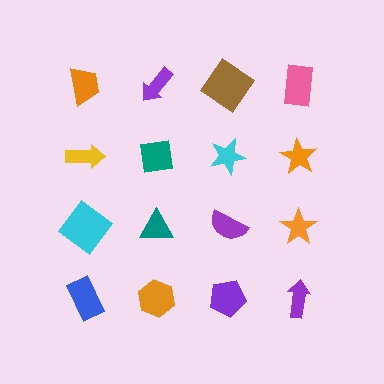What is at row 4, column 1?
A blue rectangle.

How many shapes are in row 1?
4 shapes.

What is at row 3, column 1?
A cyan diamond.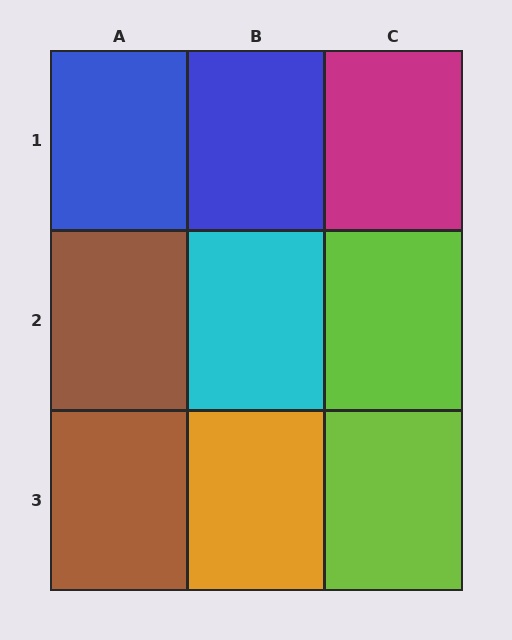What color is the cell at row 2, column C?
Lime.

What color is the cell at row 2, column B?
Cyan.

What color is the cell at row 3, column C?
Lime.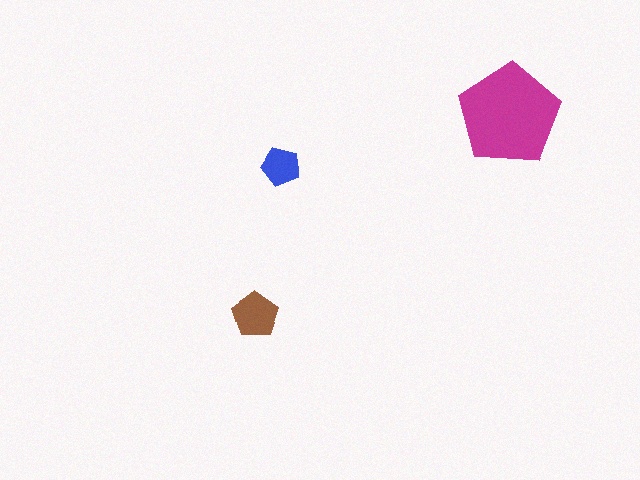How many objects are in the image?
There are 3 objects in the image.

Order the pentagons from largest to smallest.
the magenta one, the brown one, the blue one.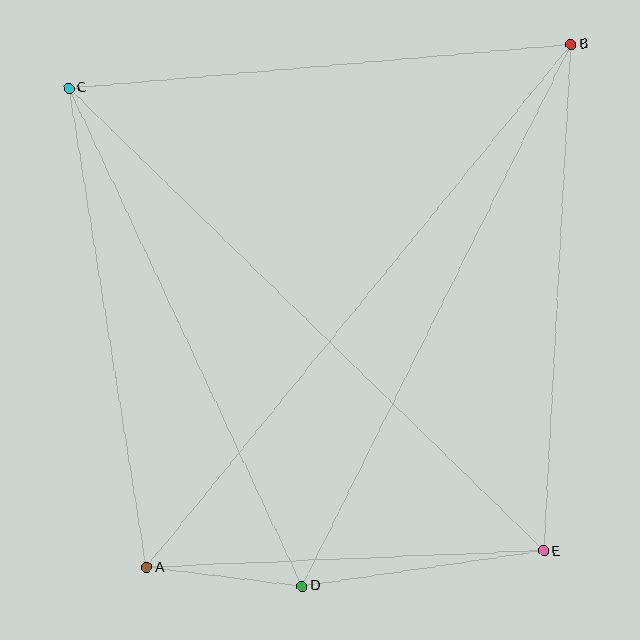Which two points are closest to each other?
Points A and D are closest to each other.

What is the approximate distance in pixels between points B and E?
The distance between B and E is approximately 507 pixels.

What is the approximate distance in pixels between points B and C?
The distance between B and C is approximately 505 pixels.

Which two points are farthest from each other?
Points A and B are farthest from each other.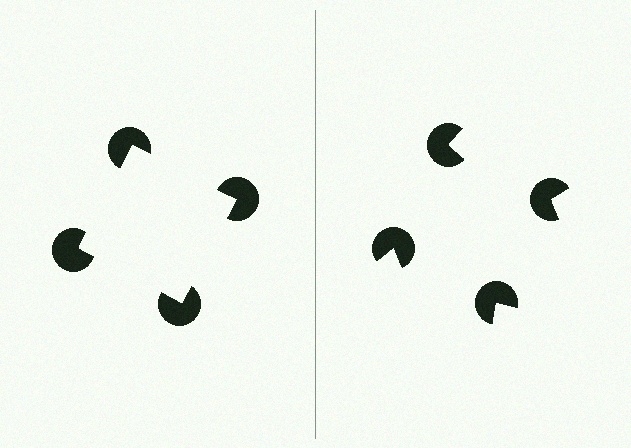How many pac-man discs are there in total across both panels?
8 — 4 on each side.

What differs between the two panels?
The pac-man discs are positioned identically on both sides; only the wedge orientations differ. On the left they align to a square; on the right they are misaligned.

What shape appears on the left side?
An illusory square.